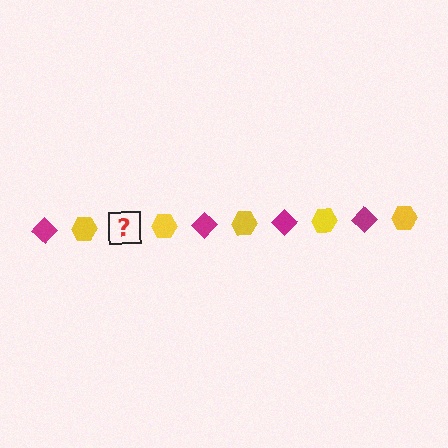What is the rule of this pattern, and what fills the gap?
The rule is that the pattern alternates between magenta diamond and yellow hexagon. The gap should be filled with a magenta diamond.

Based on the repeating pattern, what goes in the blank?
The blank should be a magenta diamond.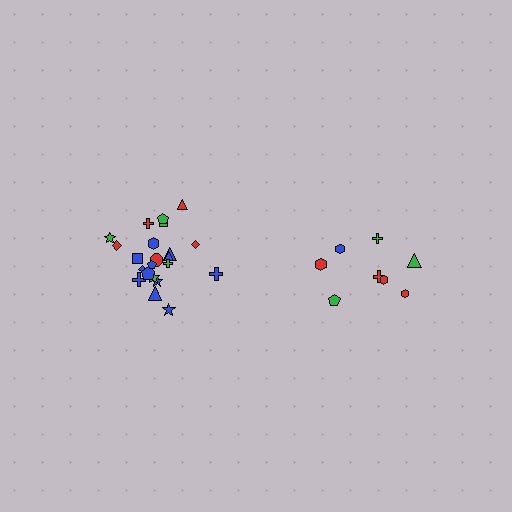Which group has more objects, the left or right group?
The left group.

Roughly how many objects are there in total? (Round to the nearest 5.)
Roughly 30 objects in total.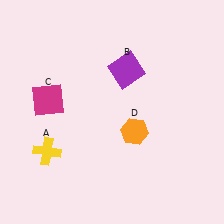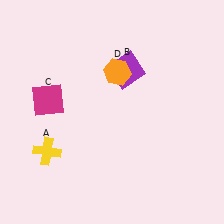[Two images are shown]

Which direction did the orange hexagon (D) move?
The orange hexagon (D) moved up.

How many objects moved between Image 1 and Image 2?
1 object moved between the two images.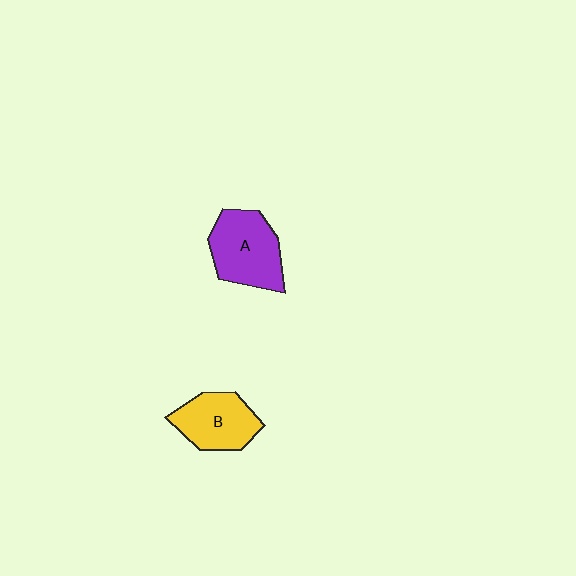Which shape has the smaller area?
Shape B (yellow).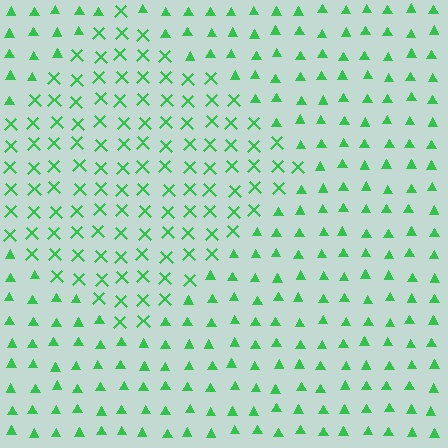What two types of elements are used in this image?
The image uses X marks inside the diamond region and triangles outside it.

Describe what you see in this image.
The image is filled with small green elements arranged in a uniform grid. A diamond-shaped region contains X marks, while the surrounding area contains triangles. The boundary is defined purely by the change in element shape.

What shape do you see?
I see a diamond.